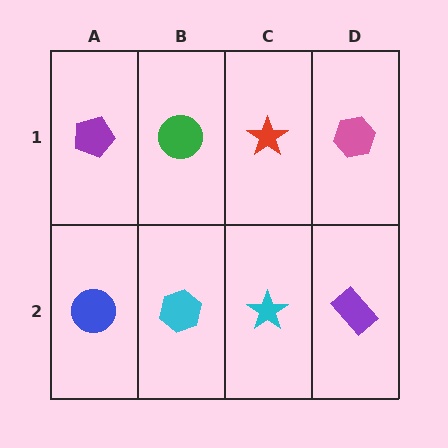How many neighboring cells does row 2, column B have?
3.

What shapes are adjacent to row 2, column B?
A green circle (row 1, column B), a blue circle (row 2, column A), a cyan star (row 2, column C).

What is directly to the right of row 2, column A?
A cyan hexagon.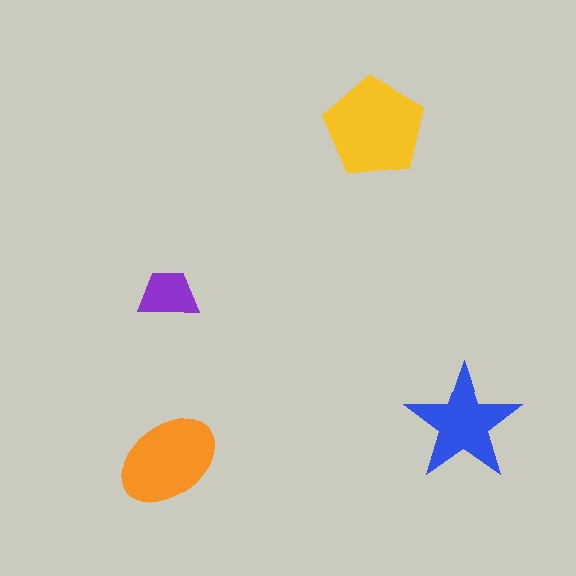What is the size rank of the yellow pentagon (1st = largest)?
1st.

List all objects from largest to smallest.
The yellow pentagon, the orange ellipse, the blue star, the purple trapezoid.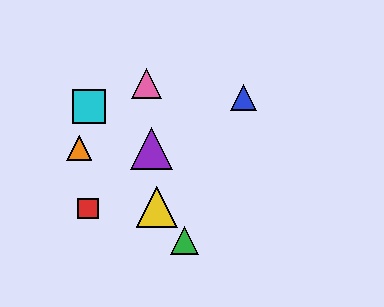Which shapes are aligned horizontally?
The purple triangle, the orange triangle are aligned horizontally.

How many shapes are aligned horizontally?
2 shapes (the purple triangle, the orange triangle) are aligned horizontally.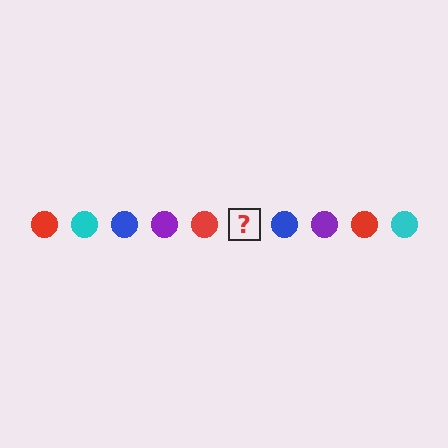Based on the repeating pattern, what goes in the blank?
The blank should be a cyan circle.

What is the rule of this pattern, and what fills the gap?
The rule is that the pattern cycles through red, cyan, blue, purple circles. The gap should be filled with a cyan circle.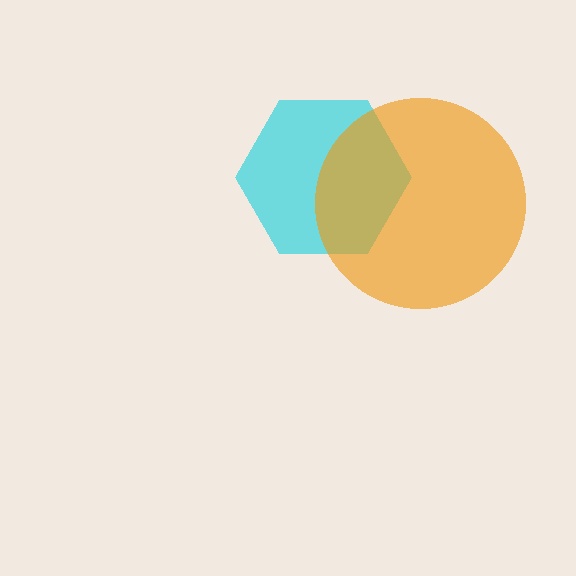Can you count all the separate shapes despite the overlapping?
Yes, there are 2 separate shapes.